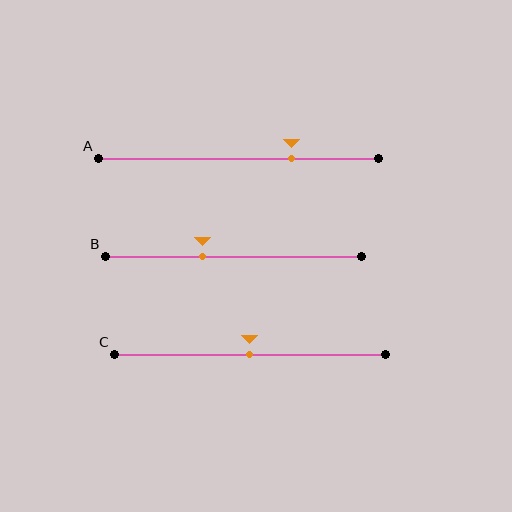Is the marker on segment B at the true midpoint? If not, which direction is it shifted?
No, the marker on segment B is shifted to the left by about 12% of the segment length.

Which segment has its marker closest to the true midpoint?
Segment C has its marker closest to the true midpoint.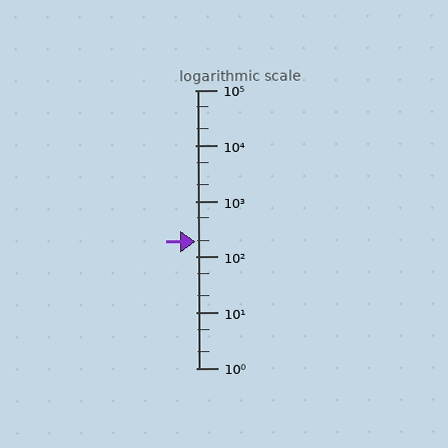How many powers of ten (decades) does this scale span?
The scale spans 5 decades, from 1 to 100000.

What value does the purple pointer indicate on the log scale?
The pointer indicates approximately 190.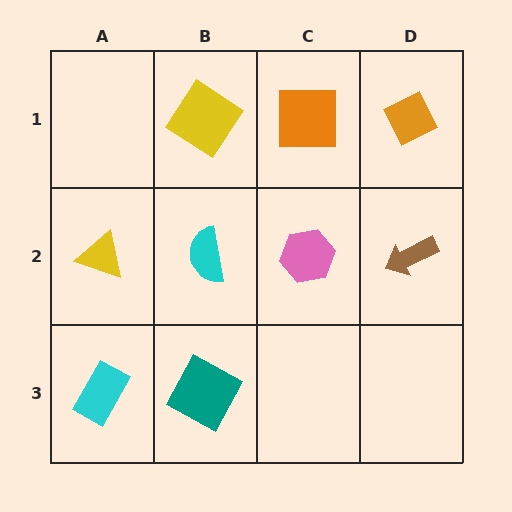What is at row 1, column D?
An orange diamond.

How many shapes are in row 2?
4 shapes.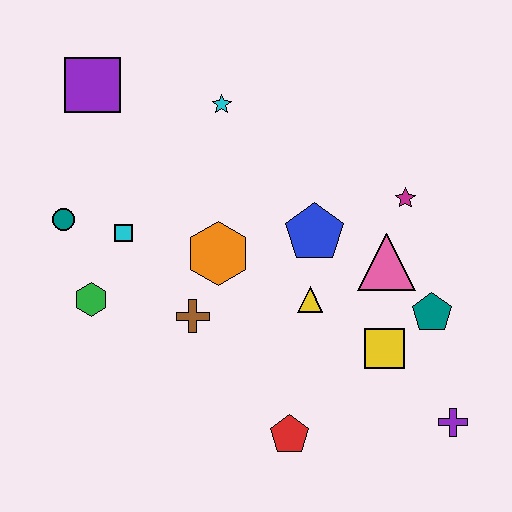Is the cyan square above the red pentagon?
Yes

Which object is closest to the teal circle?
The cyan square is closest to the teal circle.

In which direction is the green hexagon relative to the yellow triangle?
The green hexagon is to the left of the yellow triangle.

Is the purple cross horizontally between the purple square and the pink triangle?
No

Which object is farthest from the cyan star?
The purple cross is farthest from the cyan star.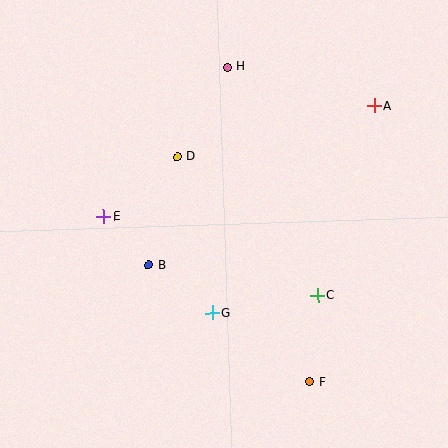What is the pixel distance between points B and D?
The distance between B and D is 112 pixels.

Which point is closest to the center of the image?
Point D at (177, 157) is closest to the center.